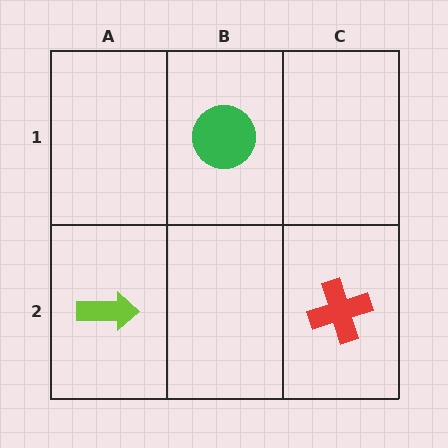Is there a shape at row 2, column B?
No, that cell is empty.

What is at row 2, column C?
A red cross.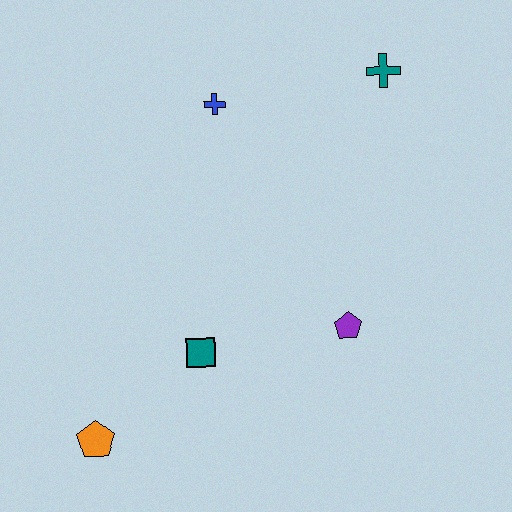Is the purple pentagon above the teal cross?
No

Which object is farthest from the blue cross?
The orange pentagon is farthest from the blue cross.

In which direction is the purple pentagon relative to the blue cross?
The purple pentagon is below the blue cross.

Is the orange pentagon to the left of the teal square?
Yes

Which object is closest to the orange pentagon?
The teal square is closest to the orange pentagon.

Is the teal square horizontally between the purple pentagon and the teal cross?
No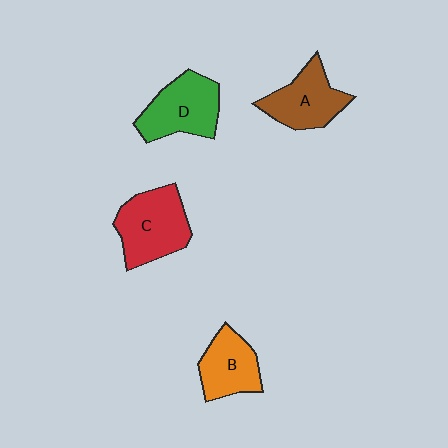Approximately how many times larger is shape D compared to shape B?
Approximately 1.2 times.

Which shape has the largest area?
Shape C (red).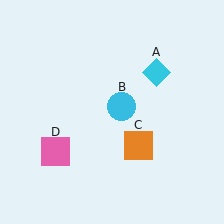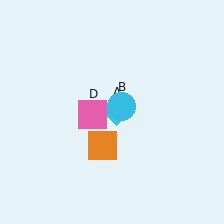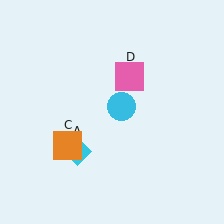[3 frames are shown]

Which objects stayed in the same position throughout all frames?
Cyan circle (object B) remained stationary.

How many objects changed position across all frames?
3 objects changed position: cyan diamond (object A), orange square (object C), pink square (object D).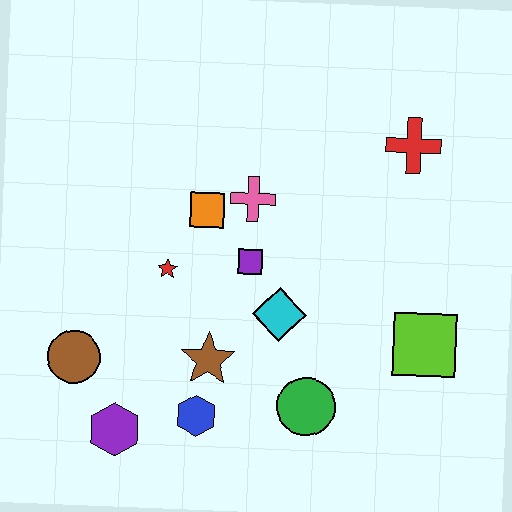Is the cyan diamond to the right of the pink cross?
Yes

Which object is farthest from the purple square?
The purple hexagon is farthest from the purple square.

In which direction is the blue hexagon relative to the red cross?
The blue hexagon is below the red cross.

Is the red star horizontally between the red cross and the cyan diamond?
No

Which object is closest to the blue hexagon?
The brown star is closest to the blue hexagon.